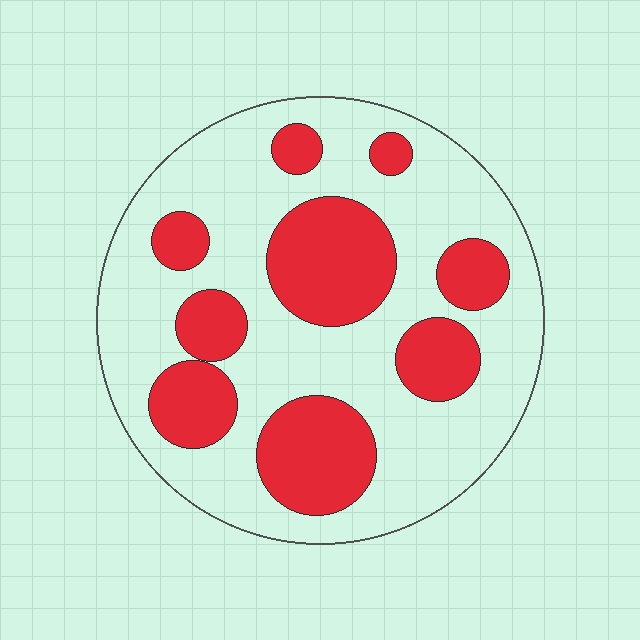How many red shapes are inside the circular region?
9.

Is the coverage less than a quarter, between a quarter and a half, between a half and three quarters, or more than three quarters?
Between a quarter and a half.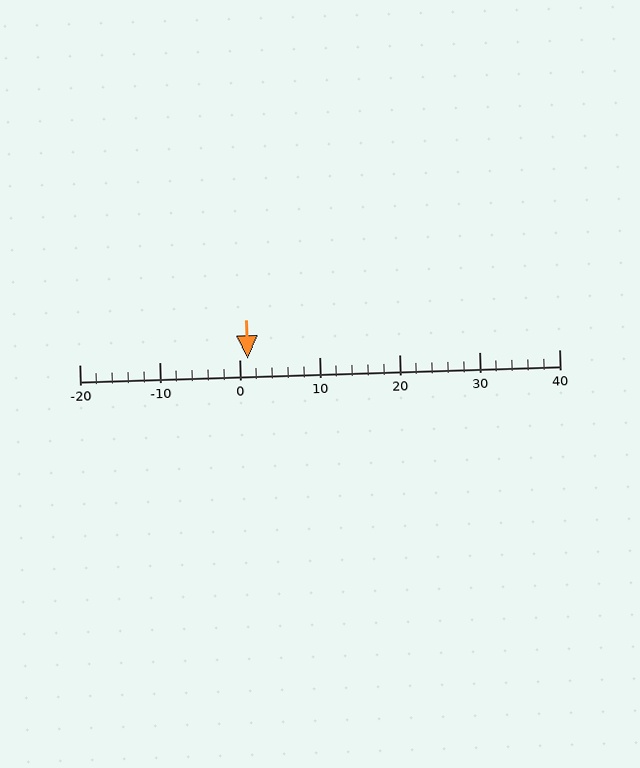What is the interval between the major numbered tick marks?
The major tick marks are spaced 10 units apart.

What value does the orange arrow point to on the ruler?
The orange arrow points to approximately 1.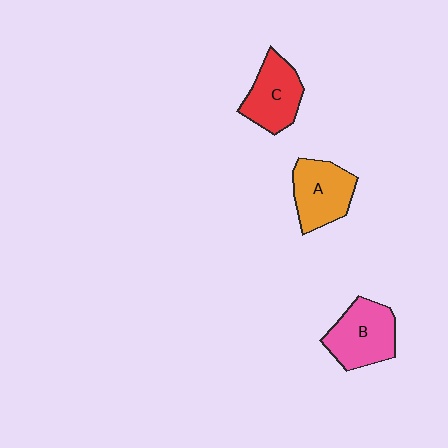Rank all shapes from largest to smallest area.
From largest to smallest: B (pink), A (orange), C (red).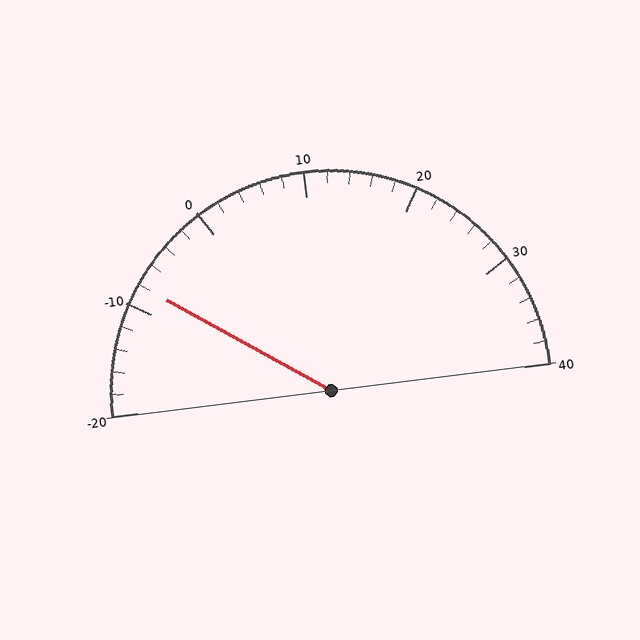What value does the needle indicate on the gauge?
The needle indicates approximately -8.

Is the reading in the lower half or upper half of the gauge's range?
The reading is in the lower half of the range (-20 to 40).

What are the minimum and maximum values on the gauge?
The gauge ranges from -20 to 40.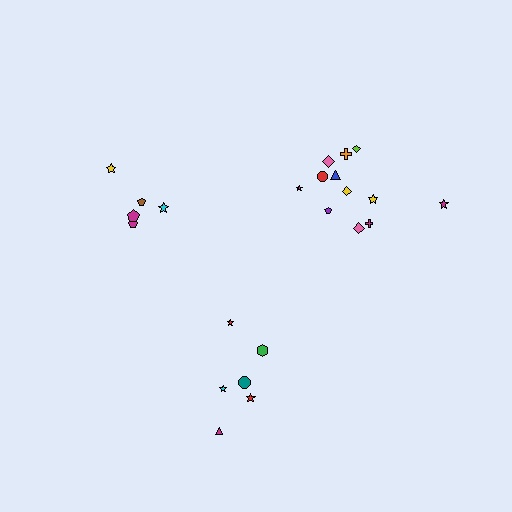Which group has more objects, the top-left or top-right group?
The top-right group.